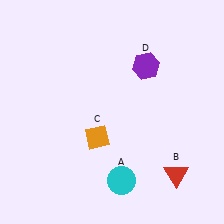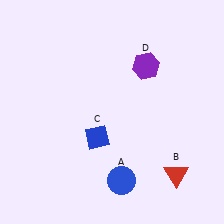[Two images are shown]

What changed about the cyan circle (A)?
In Image 1, A is cyan. In Image 2, it changed to blue.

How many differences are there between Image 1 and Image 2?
There are 2 differences between the two images.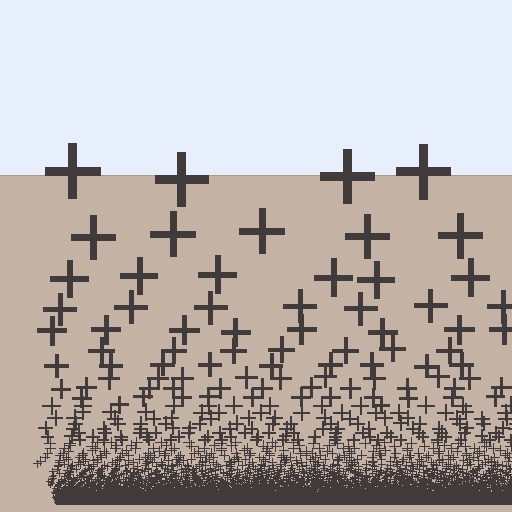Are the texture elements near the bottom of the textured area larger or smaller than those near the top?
Smaller. The gradient is inverted — elements near the bottom are smaller and denser.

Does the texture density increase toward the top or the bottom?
Density increases toward the bottom.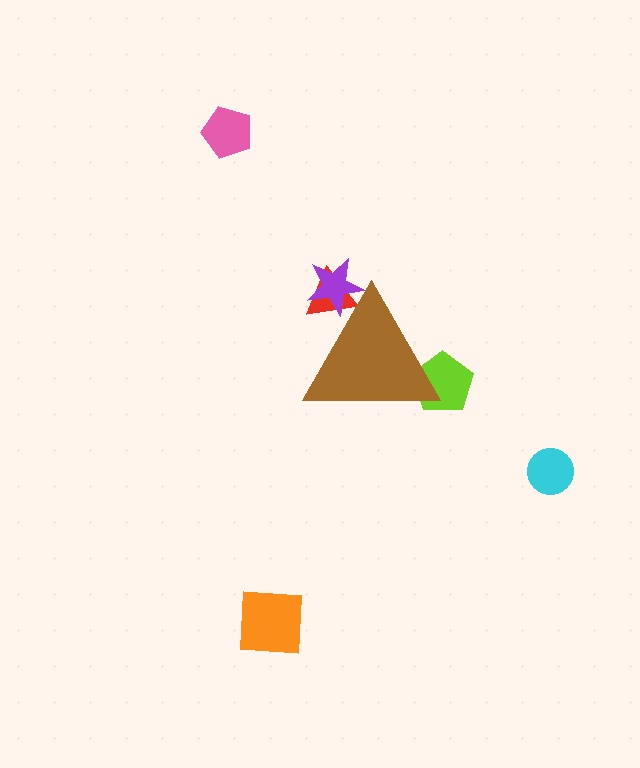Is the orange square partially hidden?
No, the orange square is fully visible.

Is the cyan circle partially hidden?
No, the cyan circle is fully visible.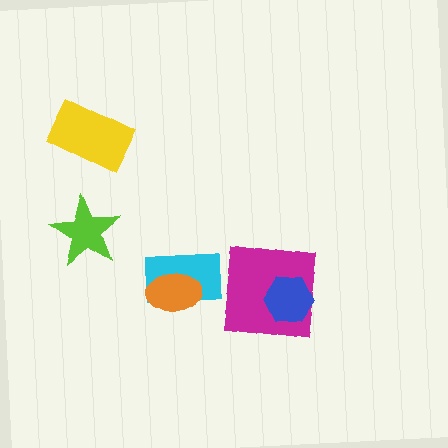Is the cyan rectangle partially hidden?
Yes, it is partially covered by another shape.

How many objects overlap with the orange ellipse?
1 object overlaps with the orange ellipse.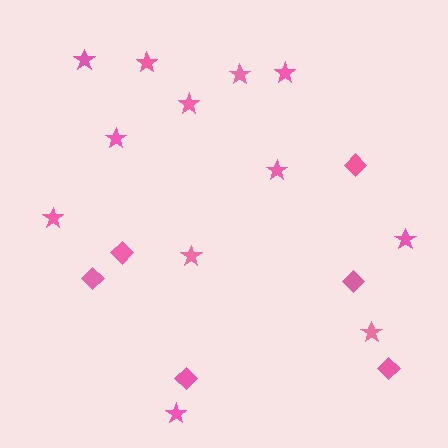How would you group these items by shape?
There are 2 groups: one group of diamonds (6) and one group of stars (12).